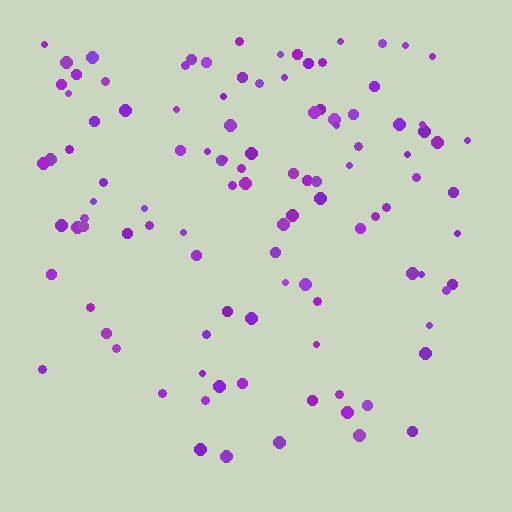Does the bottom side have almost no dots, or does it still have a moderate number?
Still a moderate number, just noticeably fewer than the top.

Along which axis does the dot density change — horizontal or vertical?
Vertical.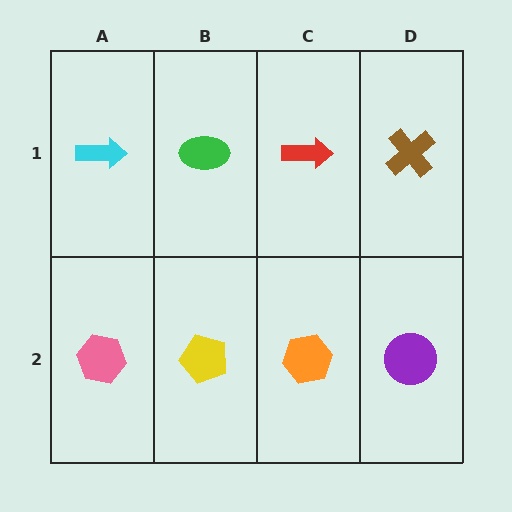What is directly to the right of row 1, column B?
A red arrow.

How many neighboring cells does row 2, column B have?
3.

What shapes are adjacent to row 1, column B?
A yellow pentagon (row 2, column B), a cyan arrow (row 1, column A), a red arrow (row 1, column C).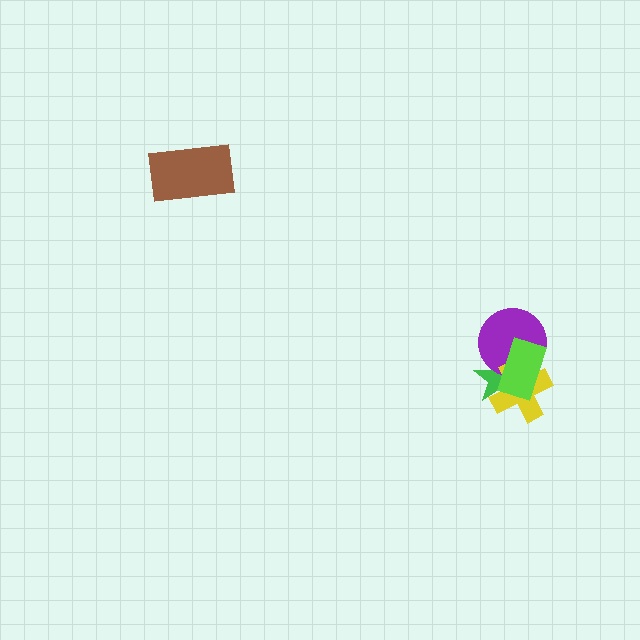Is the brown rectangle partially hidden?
No, no other shape covers it.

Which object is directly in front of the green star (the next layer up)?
The purple circle is directly in front of the green star.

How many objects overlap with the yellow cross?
3 objects overlap with the yellow cross.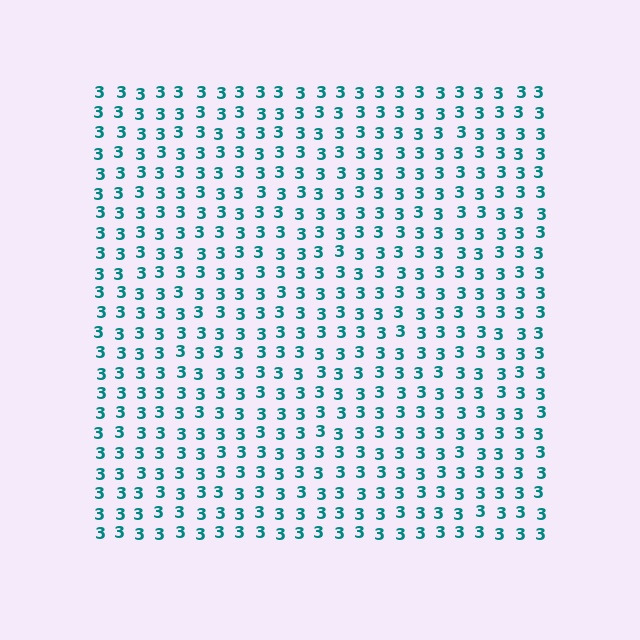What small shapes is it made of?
It is made of small digit 3's.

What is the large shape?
The large shape is a square.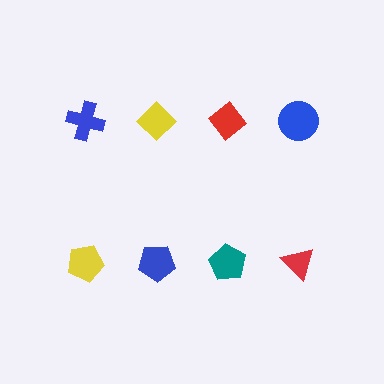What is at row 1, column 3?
A red diamond.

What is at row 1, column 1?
A blue cross.